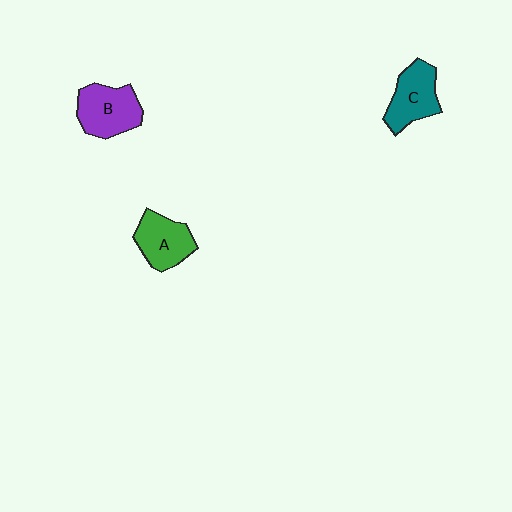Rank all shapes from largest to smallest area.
From largest to smallest: B (purple), C (teal), A (green).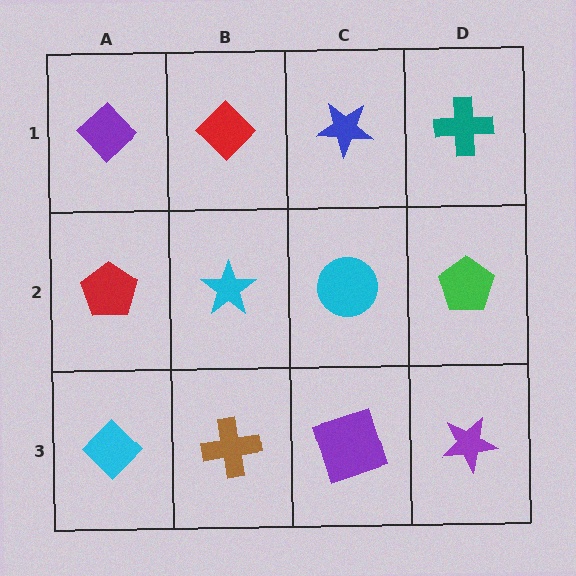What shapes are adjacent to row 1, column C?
A cyan circle (row 2, column C), a red diamond (row 1, column B), a teal cross (row 1, column D).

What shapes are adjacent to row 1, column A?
A red pentagon (row 2, column A), a red diamond (row 1, column B).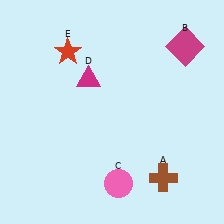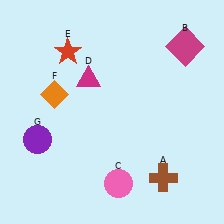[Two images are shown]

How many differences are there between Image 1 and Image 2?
There are 2 differences between the two images.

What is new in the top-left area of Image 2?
An orange diamond (F) was added in the top-left area of Image 2.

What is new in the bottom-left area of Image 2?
A purple circle (G) was added in the bottom-left area of Image 2.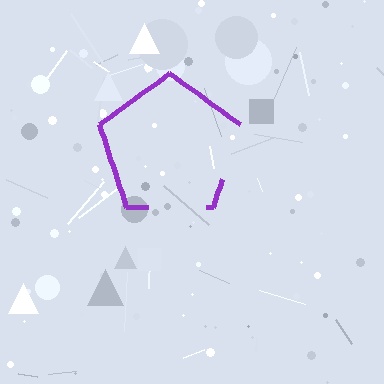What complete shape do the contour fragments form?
The contour fragments form a pentagon.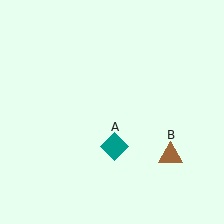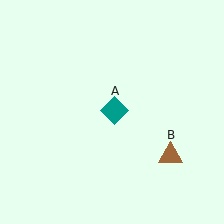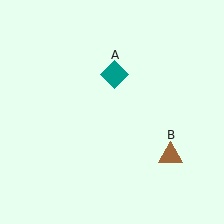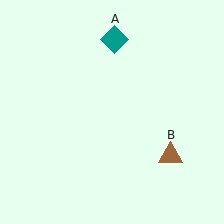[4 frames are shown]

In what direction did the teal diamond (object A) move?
The teal diamond (object A) moved up.